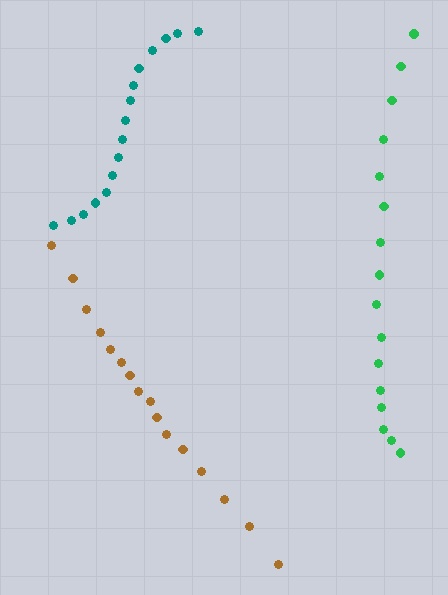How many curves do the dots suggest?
There are 3 distinct paths.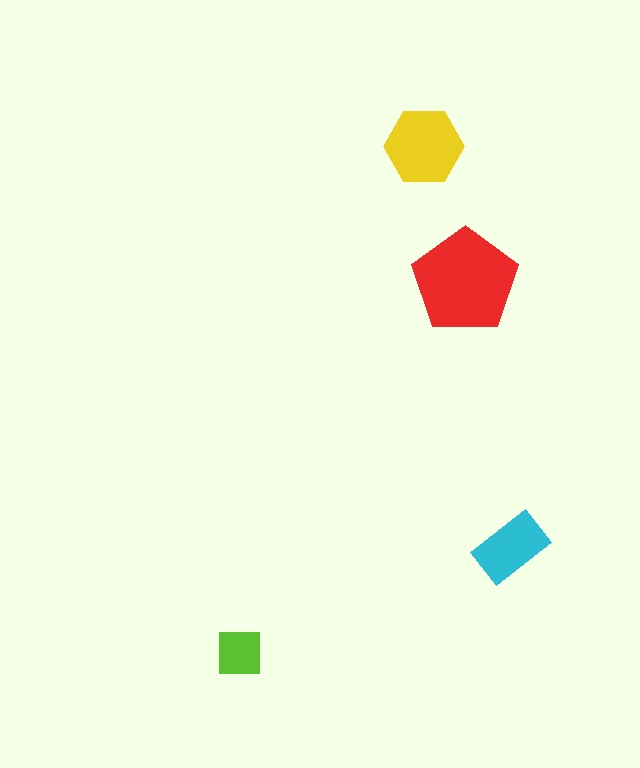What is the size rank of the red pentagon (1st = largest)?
1st.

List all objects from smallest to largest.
The lime square, the cyan rectangle, the yellow hexagon, the red pentagon.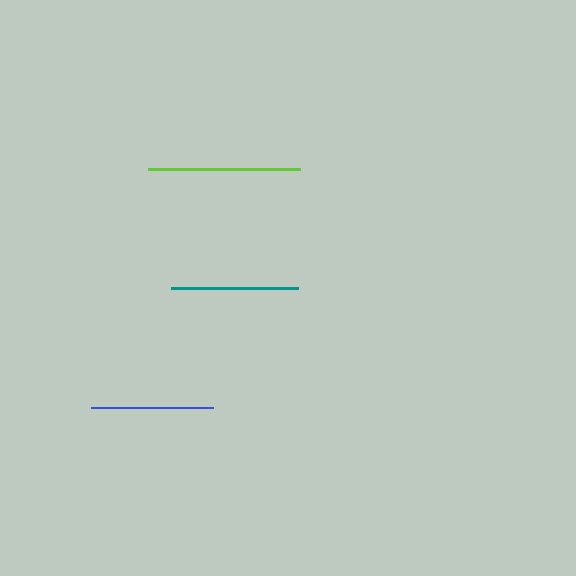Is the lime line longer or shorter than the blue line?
The lime line is longer than the blue line.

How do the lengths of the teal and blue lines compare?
The teal and blue lines are approximately the same length.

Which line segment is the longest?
The lime line is the longest at approximately 152 pixels.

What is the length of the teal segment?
The teal segment is approximately 127 pixels long.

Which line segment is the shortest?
The blue line is the shortest at approximately 122 pixels.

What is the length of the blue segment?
The blue segment is approximately 122 pixels long.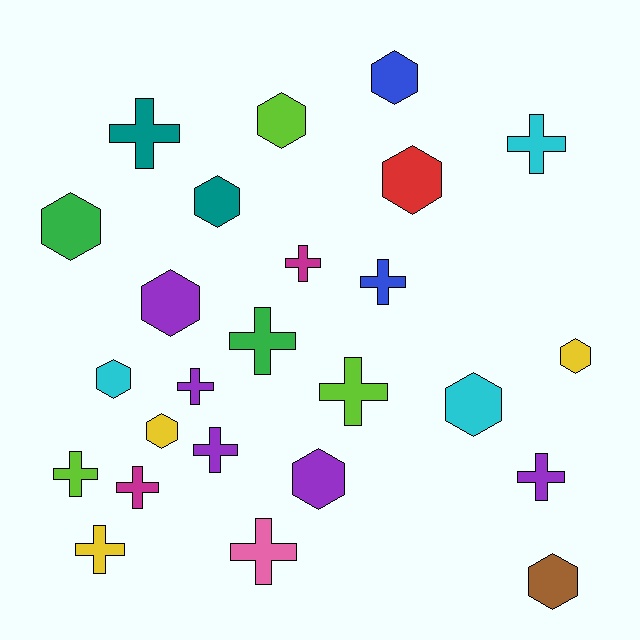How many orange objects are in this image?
There are no orange objects.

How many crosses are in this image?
There are 13 crosses.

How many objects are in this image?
There are 25 objects.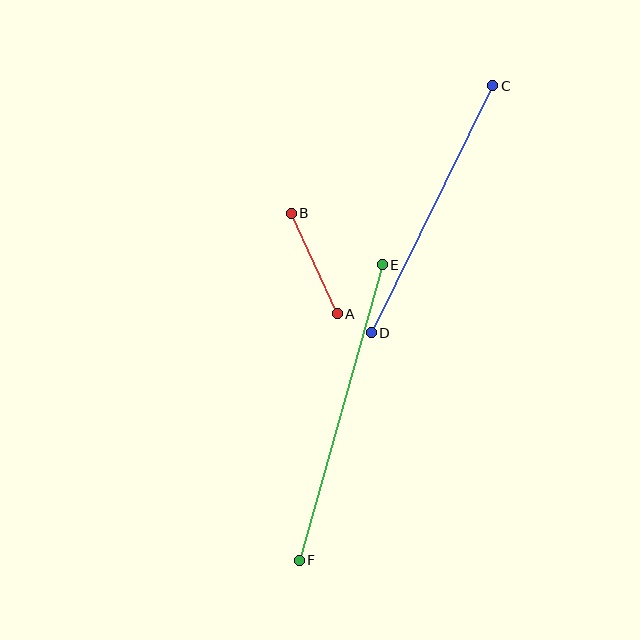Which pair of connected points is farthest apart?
Points E and F are farthest apart.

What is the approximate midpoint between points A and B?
The midpoint is at approximately (314, 263) pixels.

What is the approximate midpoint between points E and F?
The midpoint is at approximately (341, 412) pixels.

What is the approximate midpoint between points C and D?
The midpoint is at approximately (432, 209) pixels.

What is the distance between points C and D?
The distance is approximately 275 pixels.